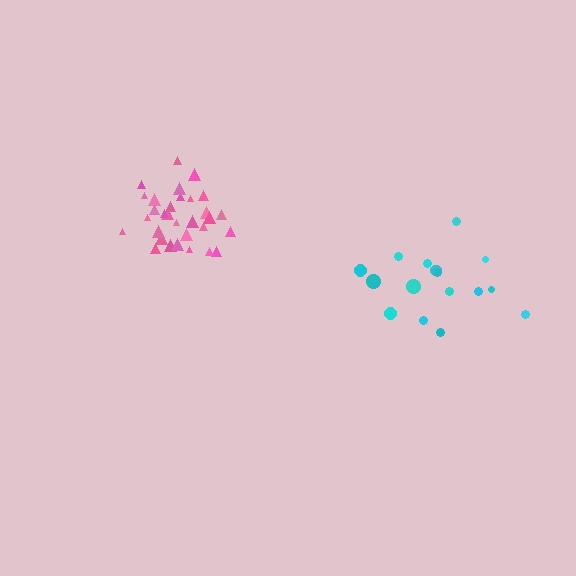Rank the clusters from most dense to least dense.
pink, cyan.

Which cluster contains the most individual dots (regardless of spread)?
Pink (34).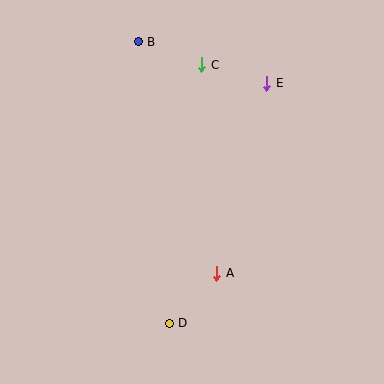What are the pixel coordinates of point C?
Point C is at (202, 65).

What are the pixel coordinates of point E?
Point E is at (267, 83).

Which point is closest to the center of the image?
Point A at (217, 273) is closest to the center.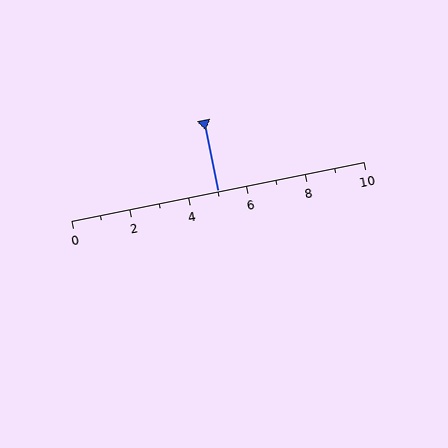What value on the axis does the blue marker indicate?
The marker indicates approximately 5.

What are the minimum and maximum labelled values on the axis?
The axis runs from 0 to 10.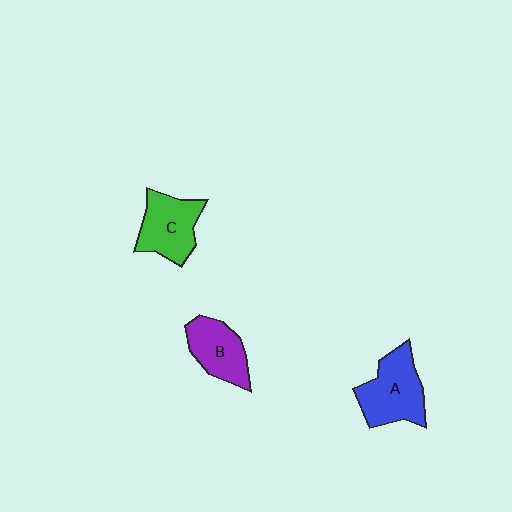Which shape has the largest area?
Shape A (blue).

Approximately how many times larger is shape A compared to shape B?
Approximately 1.3 times.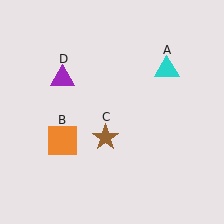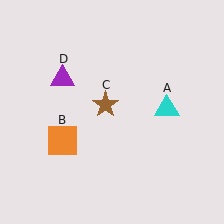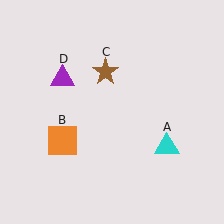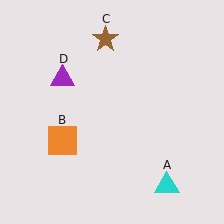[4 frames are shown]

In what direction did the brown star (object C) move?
The brown star (object C) moved up.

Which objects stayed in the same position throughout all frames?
Orange square (object B) and purple triangle (object D) remained stationary.